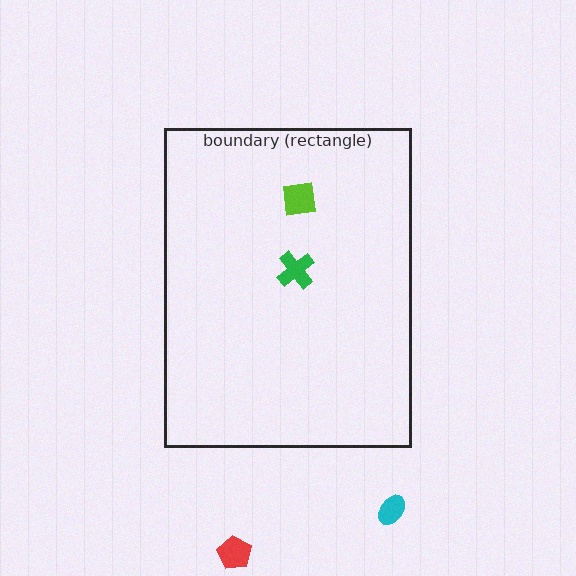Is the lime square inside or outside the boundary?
Inside.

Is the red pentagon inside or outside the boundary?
Outside.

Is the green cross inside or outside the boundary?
Inside.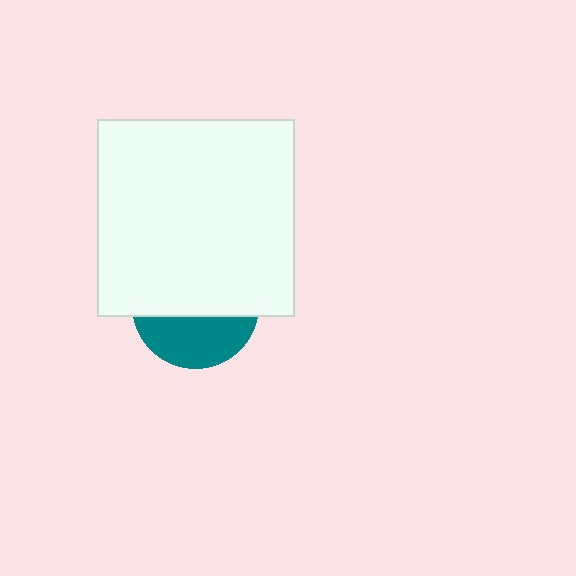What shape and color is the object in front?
The object in front is a white square.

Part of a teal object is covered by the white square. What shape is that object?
It is a circle.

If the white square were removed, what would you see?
You would see the complete teal circle.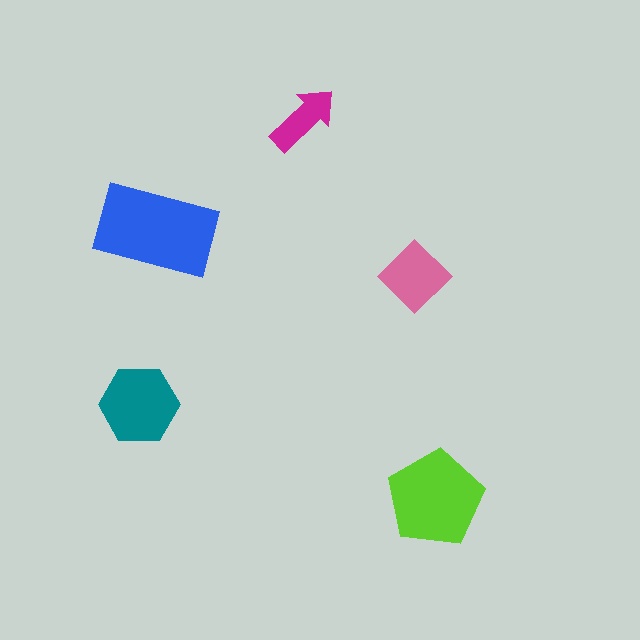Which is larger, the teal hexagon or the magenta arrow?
The teal hexagon.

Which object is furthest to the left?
The teal hexagon is leftmost.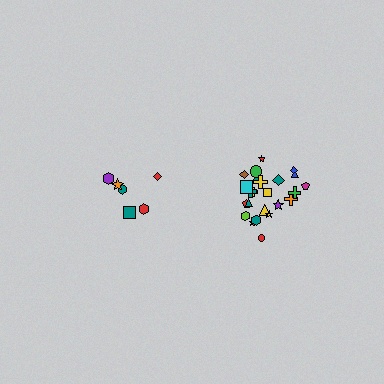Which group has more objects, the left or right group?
The right group.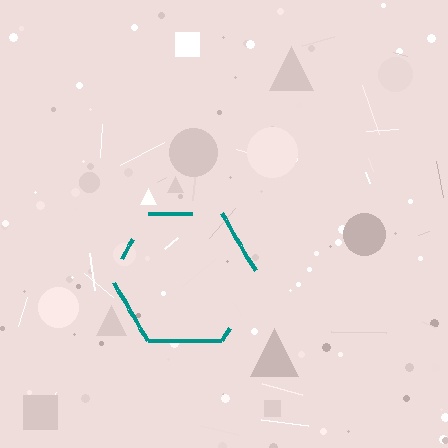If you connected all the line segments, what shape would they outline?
They would outline a hexagon.